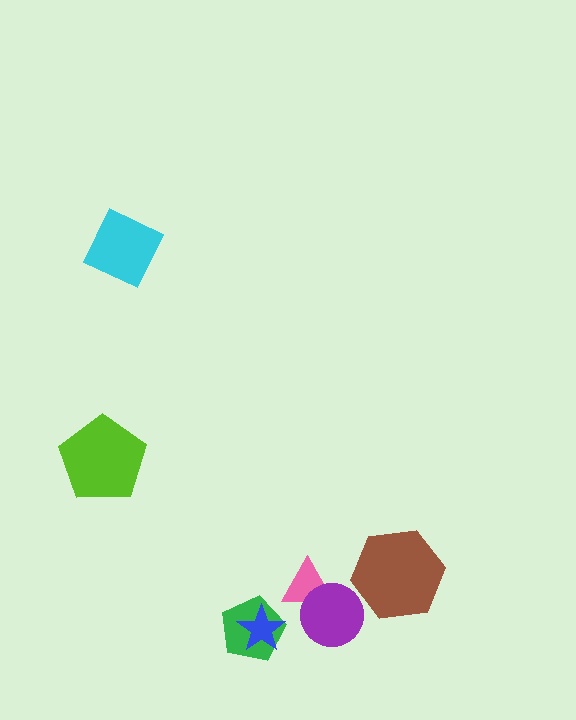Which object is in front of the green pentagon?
The blue star is in front of the green pentagon.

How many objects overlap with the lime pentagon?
0 objects overlap with the lime pentagon.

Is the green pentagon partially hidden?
Yes, it is partially covered by another shape.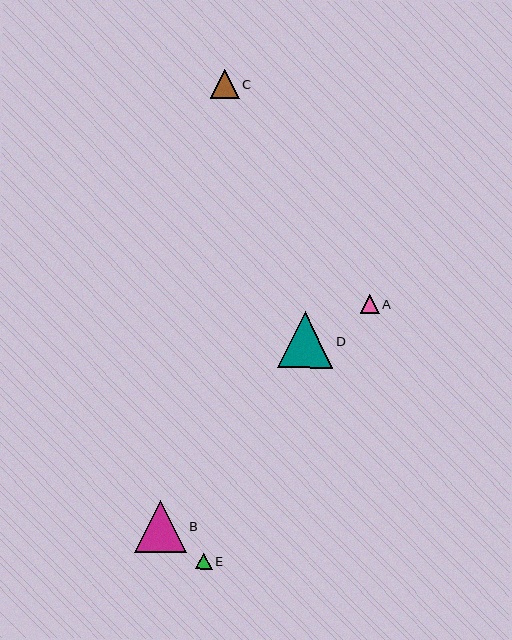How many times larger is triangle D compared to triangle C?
Triangle D is approximately 1.9 times the size of triangle C.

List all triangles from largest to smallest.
From largest to smallest: D, B, C, A, E.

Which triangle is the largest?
Triangle D is the largest with a size of approximately 55 pixels.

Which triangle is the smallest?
Triangle E is the smallest with a size of approximately 16 pixels.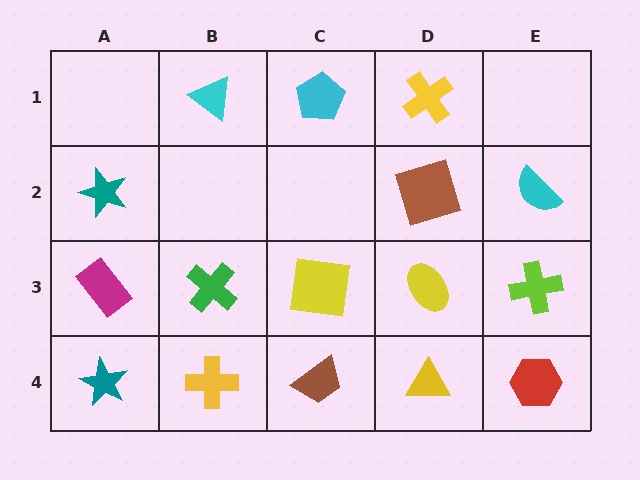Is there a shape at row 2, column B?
No, that cell is empty.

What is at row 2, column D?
A brown square.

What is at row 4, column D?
A yellow triangle.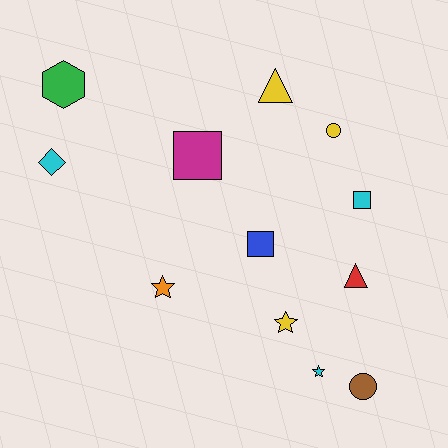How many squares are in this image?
There are 3 squares.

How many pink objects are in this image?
There are no pink objects.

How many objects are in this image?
There are 12 objects.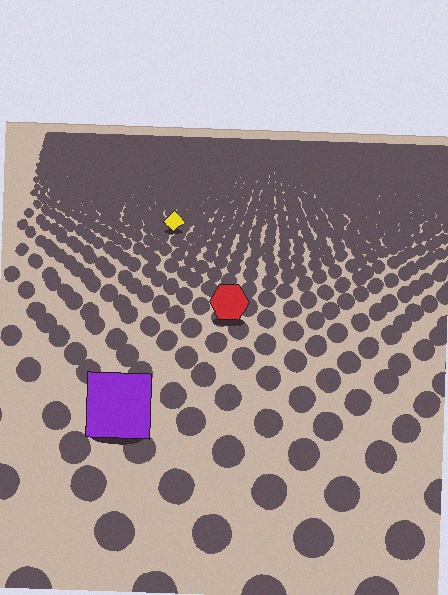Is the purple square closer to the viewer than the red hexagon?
Yes. The purple square is closer — you can tell from the texture gradient: the ground texture is coarser near it.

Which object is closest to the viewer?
The purple square is closest. The texture marks near it are larger and more spread out.